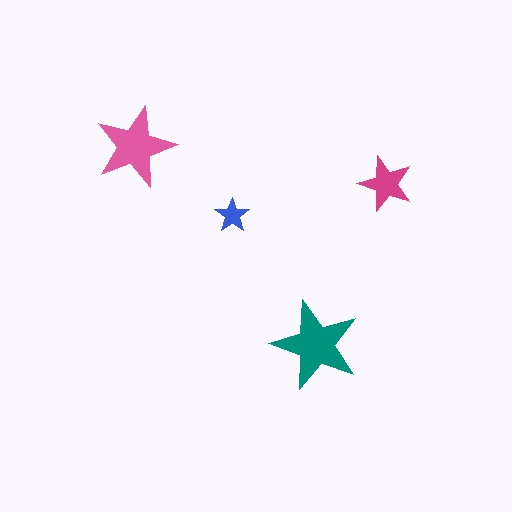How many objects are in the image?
There are 4 objects in the image.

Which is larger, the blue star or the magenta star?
The magenta one.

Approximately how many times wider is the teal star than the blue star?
About 2.5 times wider.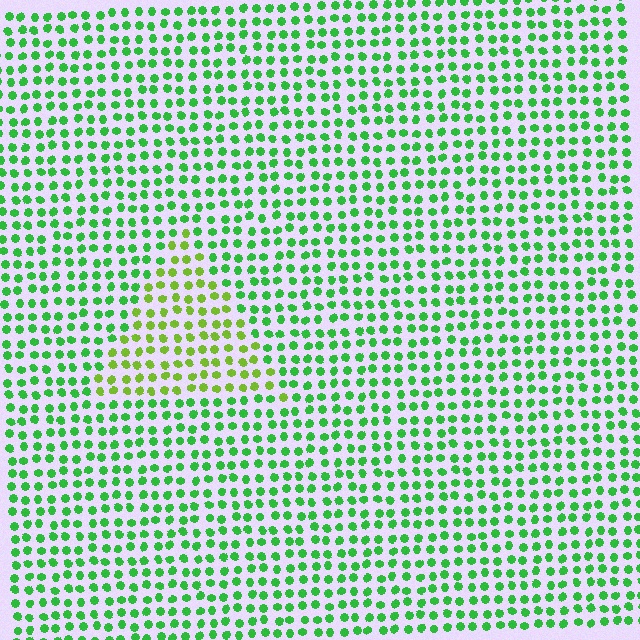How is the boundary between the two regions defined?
The boundary is defined purely by a slight shift in hue (about 36 degrees). Spacing, size, and orientation are identical on both sides.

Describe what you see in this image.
The image is filled with small green elements in a uniform arrangement. A triangle-shaped region is visible where the elements are tinted to a slightly different hue, forming a subtle color boundary.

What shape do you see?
I see a triangle.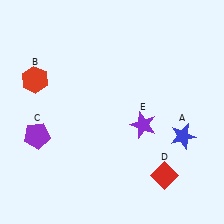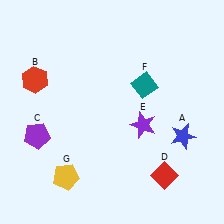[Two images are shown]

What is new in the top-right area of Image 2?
A teal diamond (F) was added in the top-right area of Image 2.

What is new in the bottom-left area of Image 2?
A yellow pentagon (G) was added in the bottom-left area of Image 2.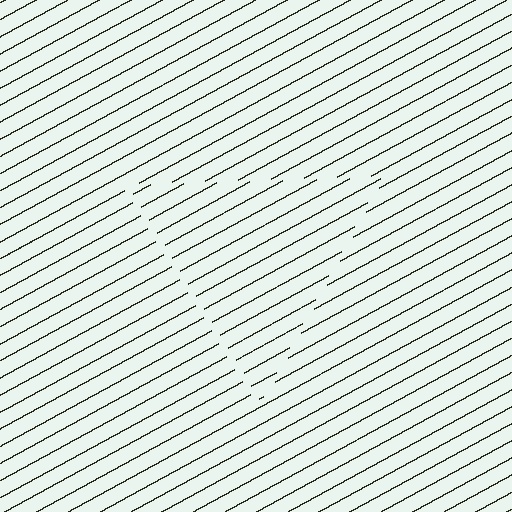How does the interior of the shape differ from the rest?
The interior of the shape contains the same grating, shifted by half a period — the contour is defined by the phase discontinuity where line-ends from the inner and outer gratings abut.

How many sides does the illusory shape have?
3 sides — the line-ends trace a triangle.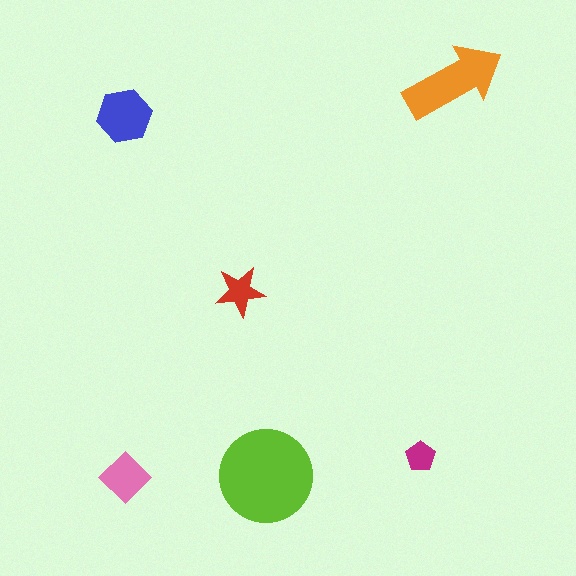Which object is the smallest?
The magenta pentagon.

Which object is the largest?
The lime circle.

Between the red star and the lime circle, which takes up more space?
The lime circle.